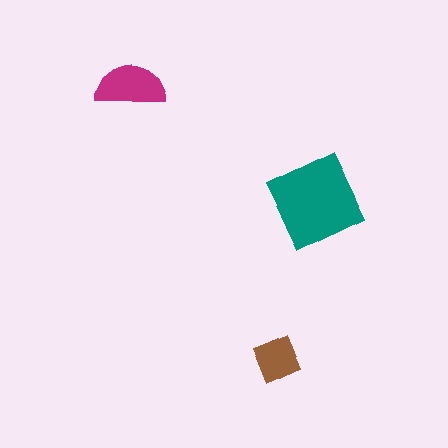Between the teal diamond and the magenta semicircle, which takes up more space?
The teal diamond.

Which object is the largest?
The teal diamond.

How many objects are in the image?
There are 3 objects in the image.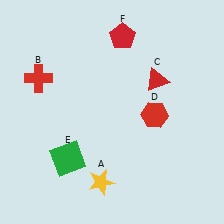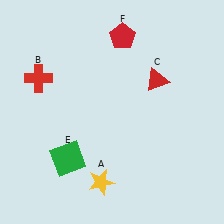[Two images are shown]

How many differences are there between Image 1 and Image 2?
There is 1 difference between the two images.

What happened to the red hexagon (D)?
The red hexagon (D) was removed in Image 2. It was in the bottom-right area of Image 1.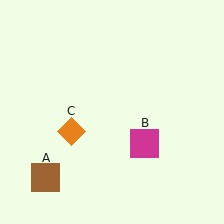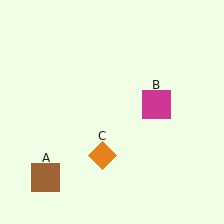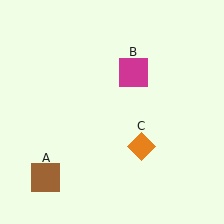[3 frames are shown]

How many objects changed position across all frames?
2 objects changed position: magenta square (object B), orange diamond (object C).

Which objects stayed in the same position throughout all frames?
Brown square (object A) remained stationary.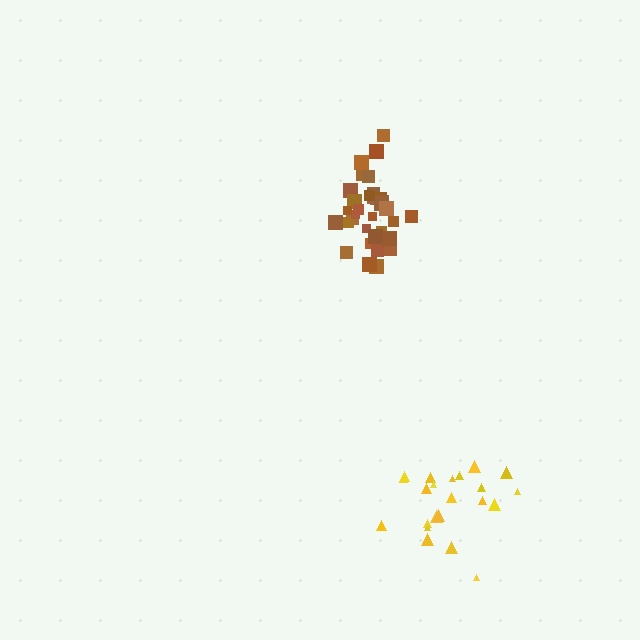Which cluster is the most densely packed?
Brown.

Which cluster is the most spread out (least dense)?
Yellow.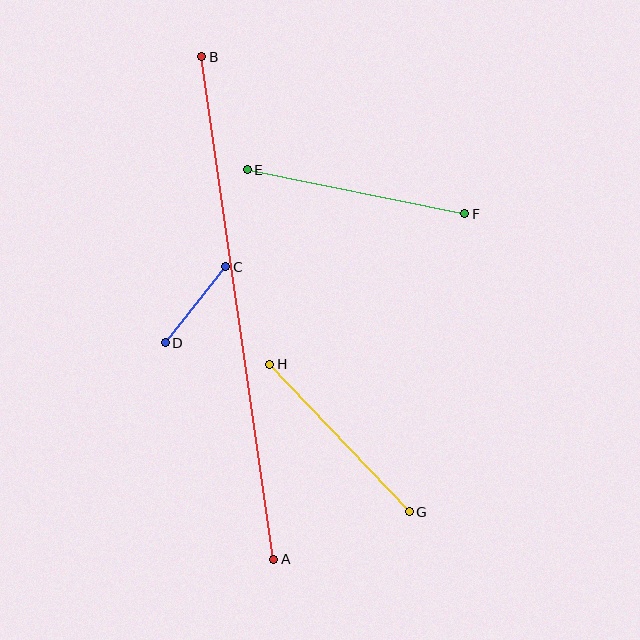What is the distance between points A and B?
The distance is approximately 508 pixels.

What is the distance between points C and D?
The distance is approximately 97 pixels.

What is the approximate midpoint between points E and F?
The midpoint is at approximately (356, 192) pixels.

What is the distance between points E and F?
The distance is approximately 222 pixels.